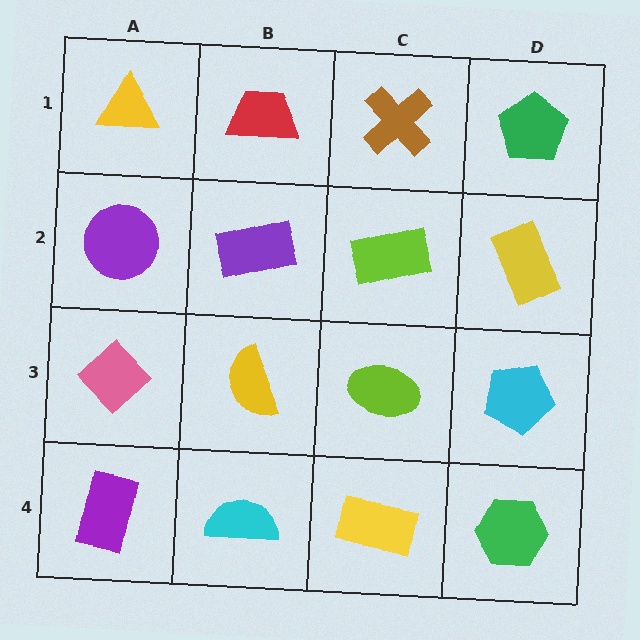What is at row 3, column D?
A cyan pentagon.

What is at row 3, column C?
A lime ellipse.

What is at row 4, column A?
A purple rectangle.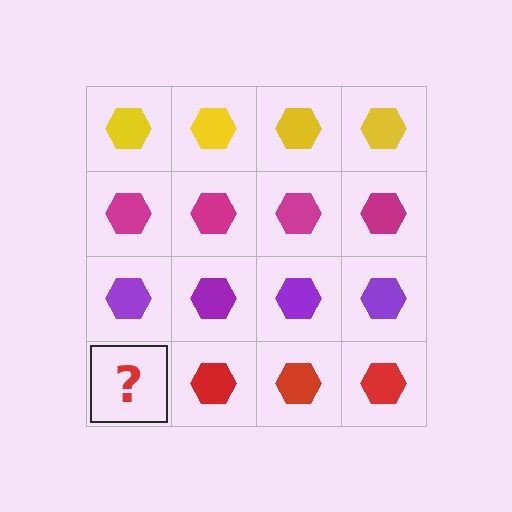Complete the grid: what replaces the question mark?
The question mark should be replaced with a red hexagon.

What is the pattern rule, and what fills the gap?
The rule is that each row has a consistent color. The gap should be filled with a red hexagon.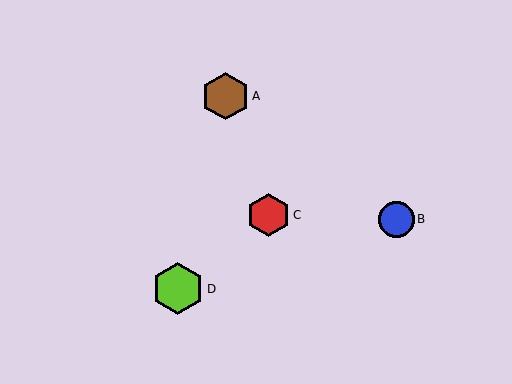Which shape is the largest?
The lime hexagon (labeled D) is the largest.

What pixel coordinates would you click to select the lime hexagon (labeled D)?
Click at (178, 289) to select the lime hexagon D.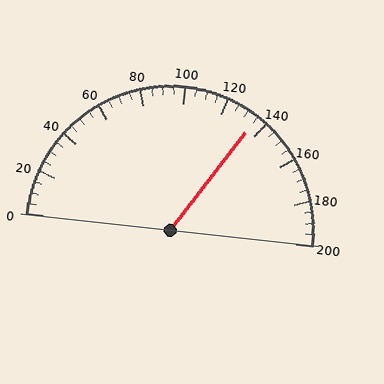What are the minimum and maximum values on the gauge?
The gauge ranges from 0 to 200.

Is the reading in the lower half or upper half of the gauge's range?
The reading is in the upper half of the range (0 to 200).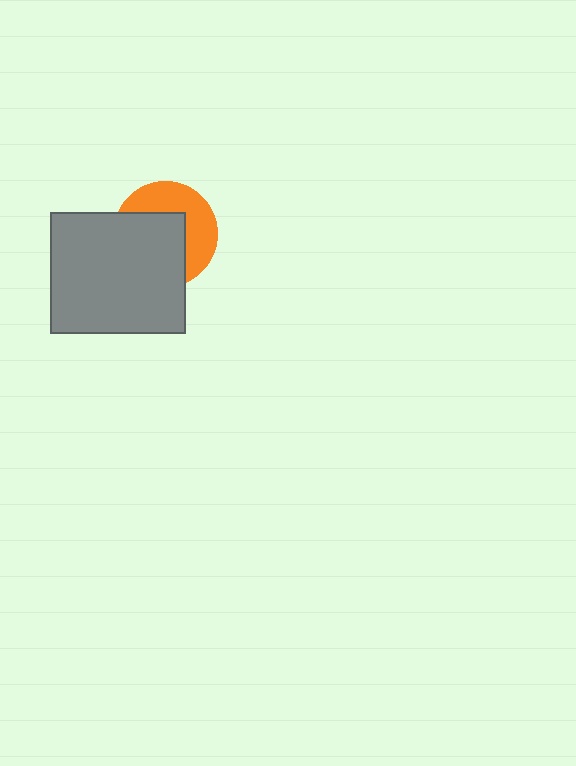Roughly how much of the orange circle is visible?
A small part of it is visible (roughly 45%).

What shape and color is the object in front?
The object in front is a gray rectangle.